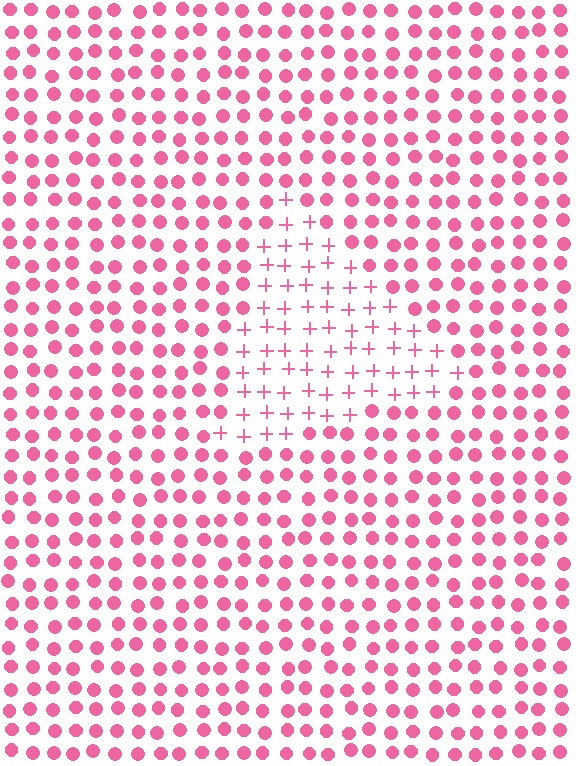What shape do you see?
I see a triangle.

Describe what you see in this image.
The image is filled with small pink elements arranged in a uniform grid. A triangle-shaped region contains plus signs, while the surrounding area contains circles. The boundary is defined purely by the change in element shape.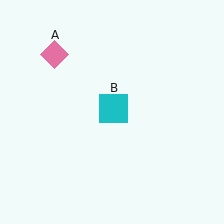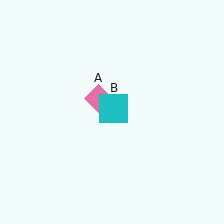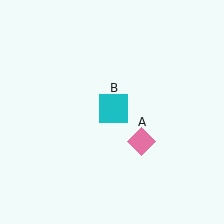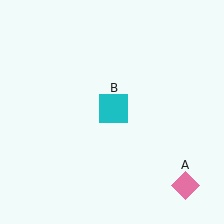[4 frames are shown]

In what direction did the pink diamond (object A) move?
The pink diamond (object A) moved down and to the right.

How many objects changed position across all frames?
1 object changed position: pink diamond (object A).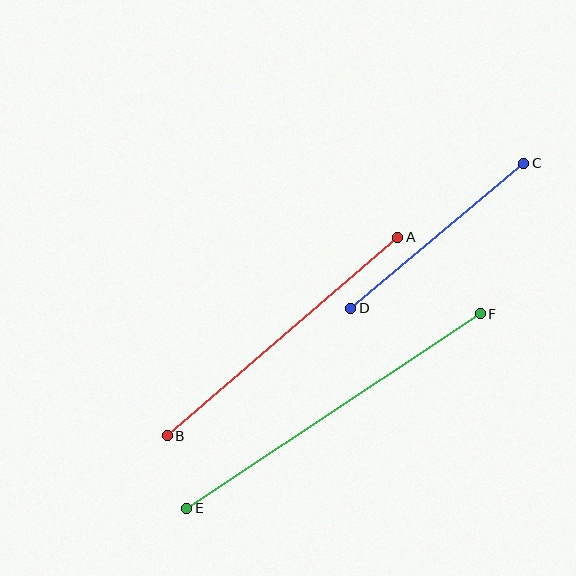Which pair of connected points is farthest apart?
Points E and F are farthest apart.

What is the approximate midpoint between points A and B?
The midpoint is at approximately (283, 336) pixels.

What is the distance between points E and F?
The distance is approximately 352 pixels.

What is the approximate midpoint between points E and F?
The midpoint is at approximately (334, 411) pixels.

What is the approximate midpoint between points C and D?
The midpoint is at approximately (437, 236) pixels.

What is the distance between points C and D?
The distance is approximately 225 pixels.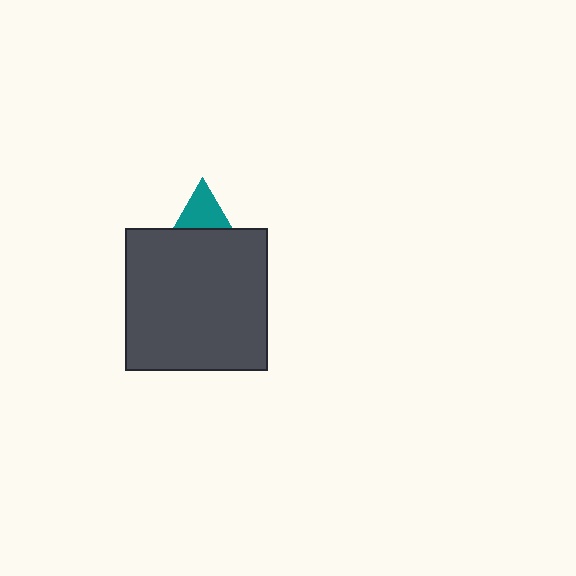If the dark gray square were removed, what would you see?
You would see the complete teal triangle.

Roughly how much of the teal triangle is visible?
A small part of it is visible (roughly 42%).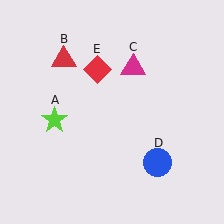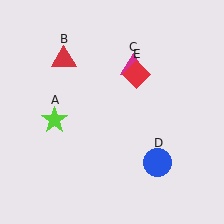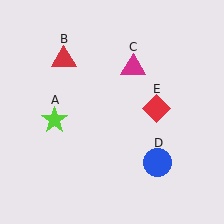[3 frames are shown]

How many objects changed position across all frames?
1 object changed position: red diamond (object E).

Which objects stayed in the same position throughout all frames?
Lime star (object A) and red triangle (object B) and magenta triangle (object C) and blue circle (object D) remained stationary.